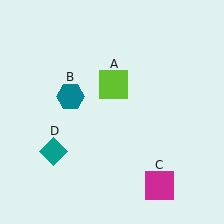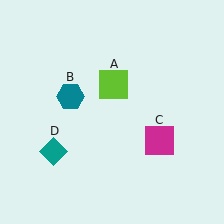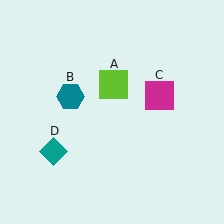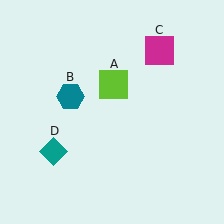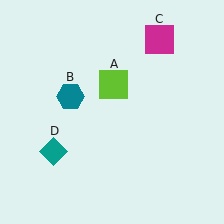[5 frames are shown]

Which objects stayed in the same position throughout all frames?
Lime square (object A) and teal hexagon (object B) and teal diamond (object D) remained stationary.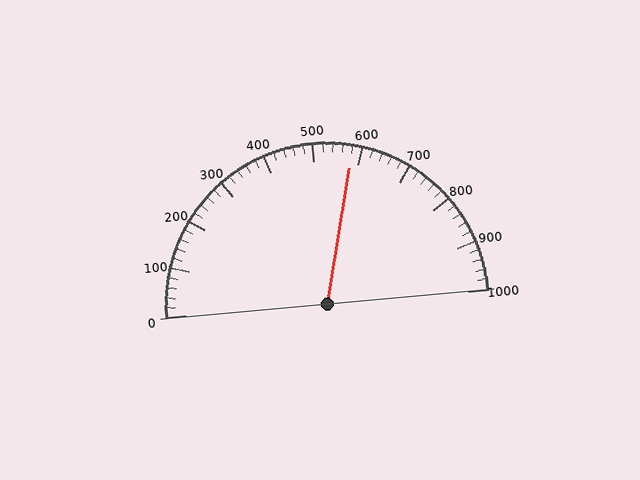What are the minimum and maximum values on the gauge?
The gauge ranges from 0 to 1000.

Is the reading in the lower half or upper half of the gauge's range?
The reading is in the upper half of the range (0 to 1000).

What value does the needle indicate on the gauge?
The needle indicates approximately 580.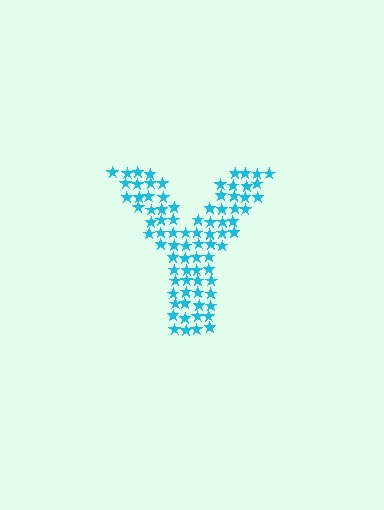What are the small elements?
The small elements are stars.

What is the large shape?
The large shape is the letter Y.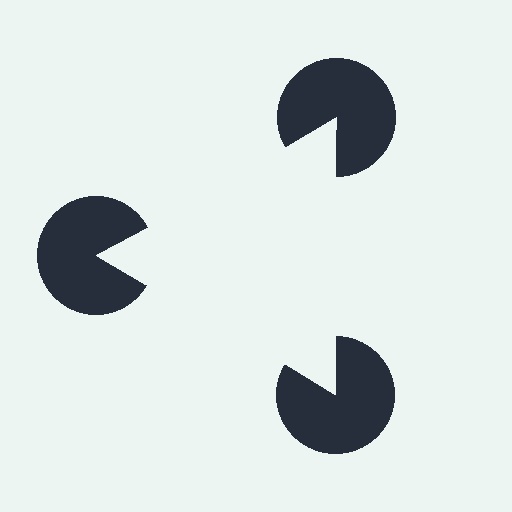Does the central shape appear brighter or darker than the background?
It typically appears slightly brighter than the background, even though no actual brightness change is drawn.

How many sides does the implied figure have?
3 sides.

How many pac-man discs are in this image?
There are 3 — one at each vertex of the illusory triangle.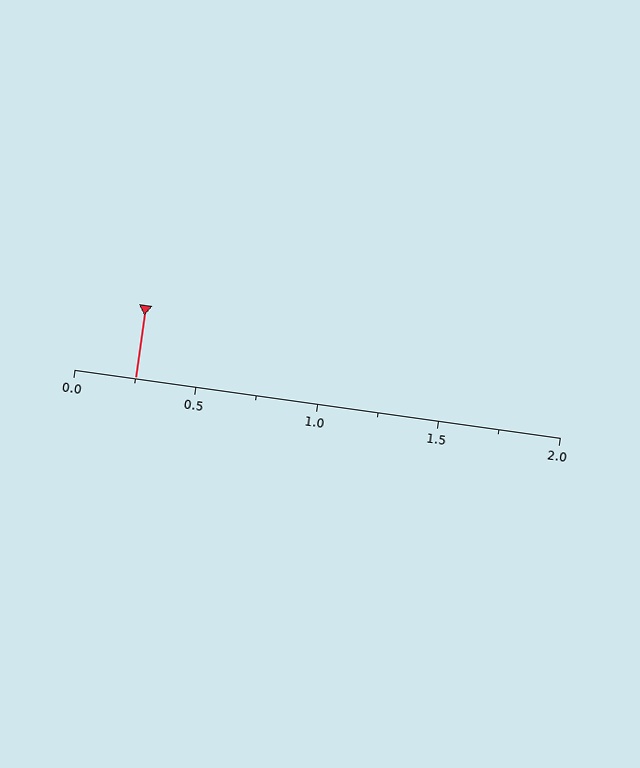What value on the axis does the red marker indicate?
The marker indicates approximately 0.25.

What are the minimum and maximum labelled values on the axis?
The axis runs from 0.0 to 2.0.